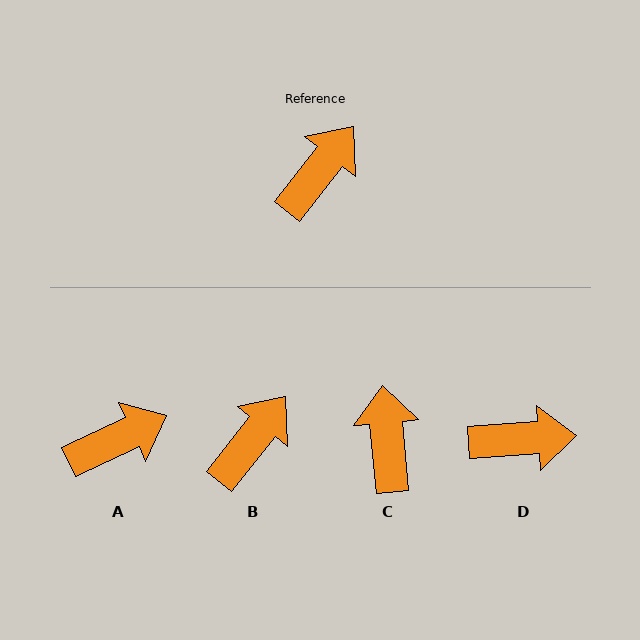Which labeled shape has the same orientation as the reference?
B.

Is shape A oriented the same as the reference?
No, it is off by about 27 degrees.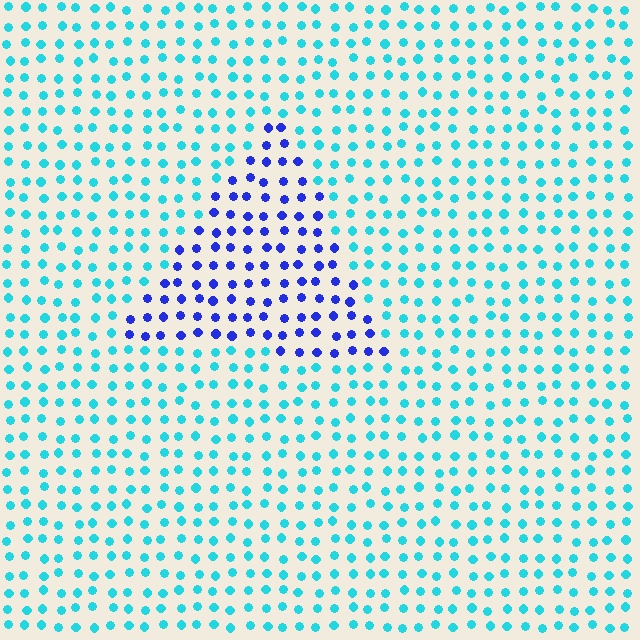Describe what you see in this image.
The image is filled with small cyan elements in a uniform arrangement. A triangle-shaped region is visible where the elements are tinted to a slightly different hue, forming a subtle color boundary.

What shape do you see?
I see a triangle.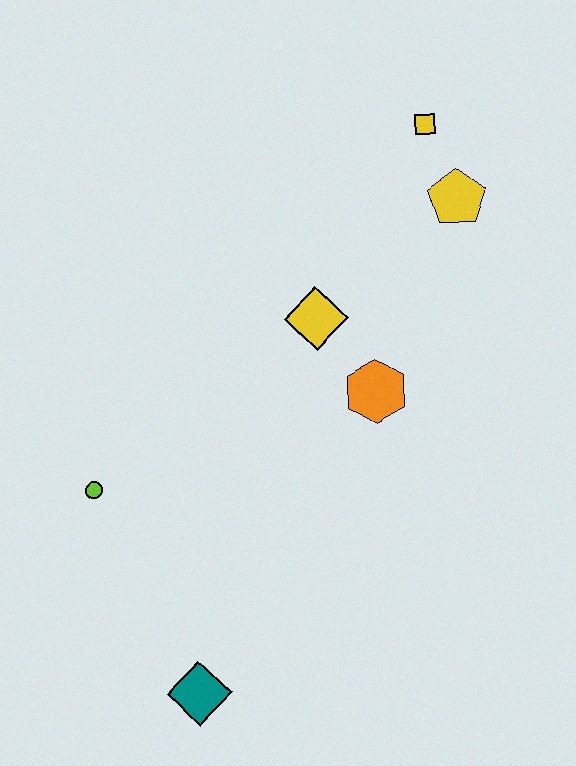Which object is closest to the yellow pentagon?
The yellow square is closest to the yellow pentagon.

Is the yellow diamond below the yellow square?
Yes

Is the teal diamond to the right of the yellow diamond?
No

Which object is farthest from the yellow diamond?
The teal diamond is farthest from the yellow diamond.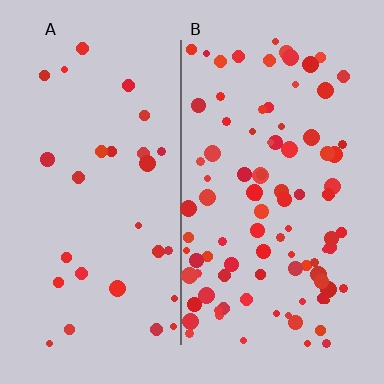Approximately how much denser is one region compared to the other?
Approximately 3.1× — region B over region A.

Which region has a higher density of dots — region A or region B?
B (the right).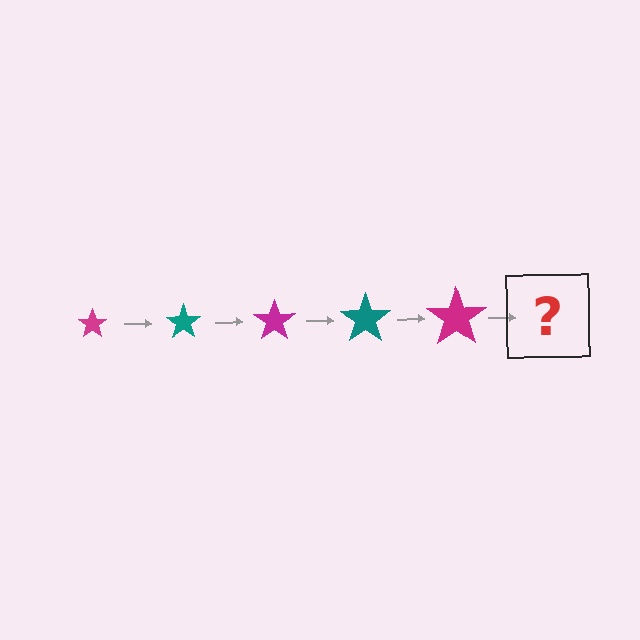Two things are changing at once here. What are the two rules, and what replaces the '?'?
The two rules are that the star grows larger each step and the color cycles through magenta and teal. The '?' should be a teal star, larger than the previous one.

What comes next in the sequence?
The next element should be a teal star, larger than the previous one.